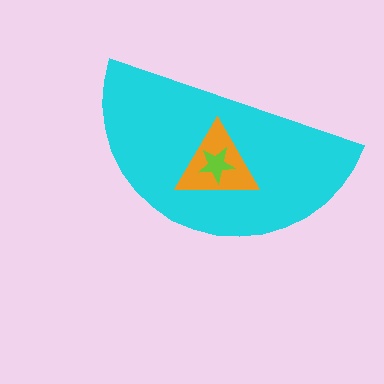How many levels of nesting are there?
3.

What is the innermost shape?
The lime star.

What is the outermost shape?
The cyan semicircle.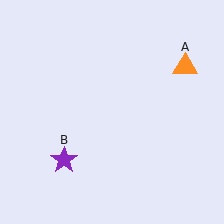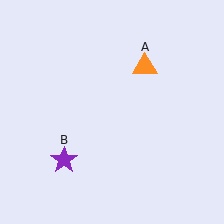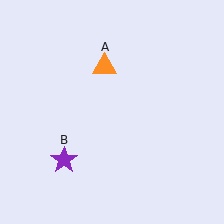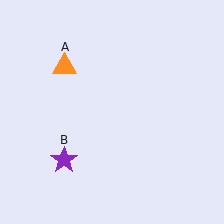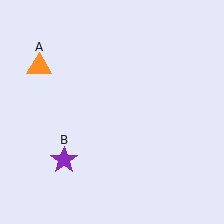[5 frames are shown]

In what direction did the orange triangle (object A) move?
The orange triangle (object A) moved left.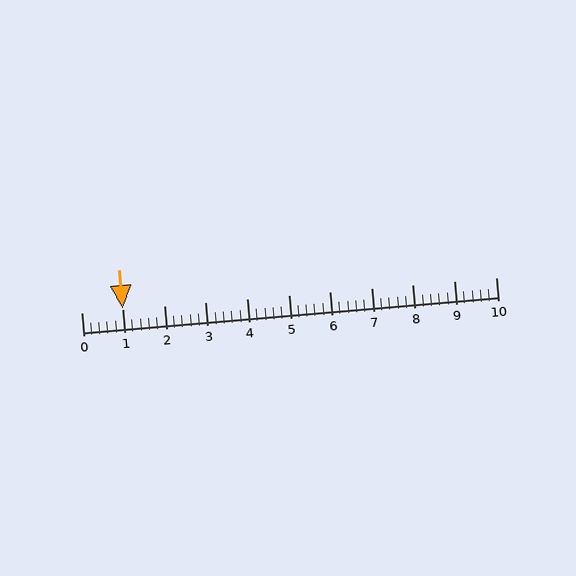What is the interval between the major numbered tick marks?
The major tick marks are spaced 1 units apart.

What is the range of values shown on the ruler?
The ruler shows values from 0 to 10.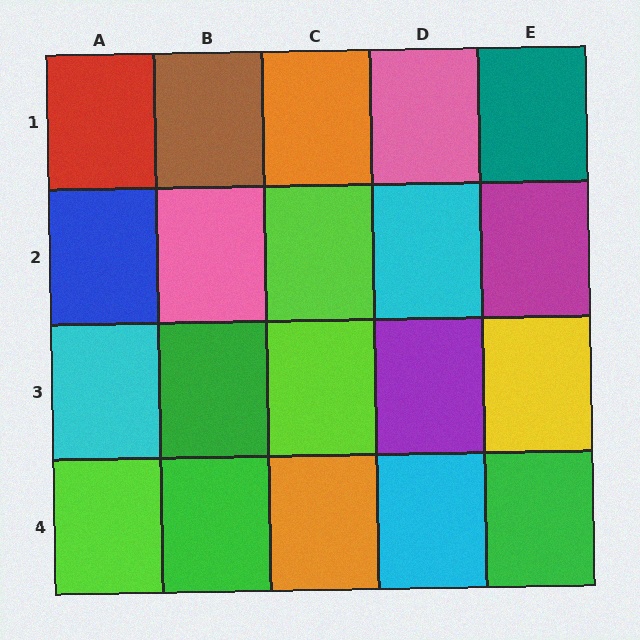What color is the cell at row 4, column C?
Orange.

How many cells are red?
1 cell is red.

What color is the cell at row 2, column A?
Blue.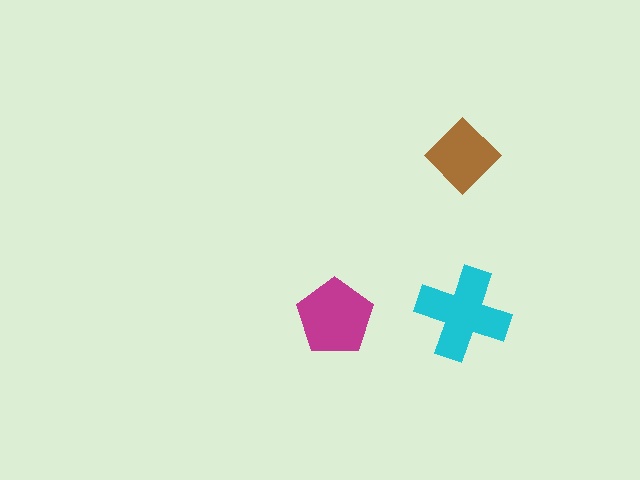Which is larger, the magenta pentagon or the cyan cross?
The cyan cross.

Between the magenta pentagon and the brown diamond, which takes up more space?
The magenta pentagon.